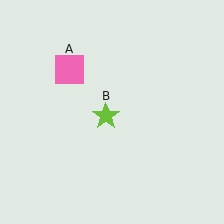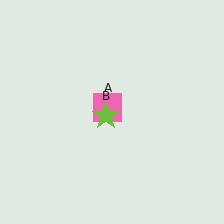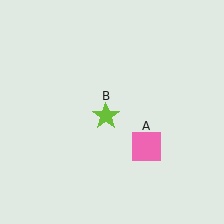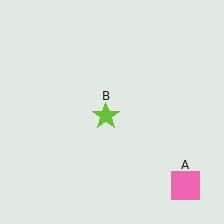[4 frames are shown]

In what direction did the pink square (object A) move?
The pink square (object A) moved down and to the right.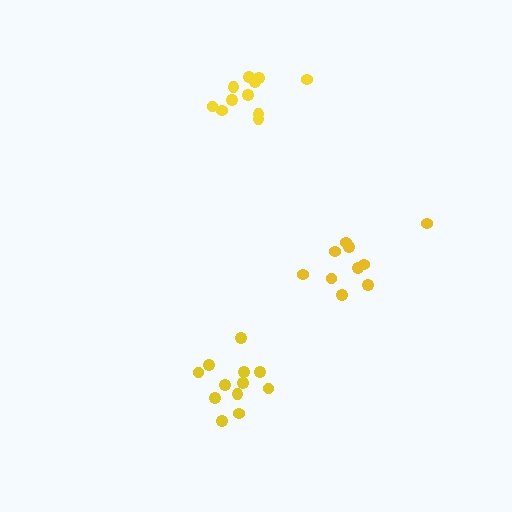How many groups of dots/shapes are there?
There are 3 groups.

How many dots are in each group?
Group 1: 12 dots, Group 2: 10 dots, Group 3: 11 dots (33 total).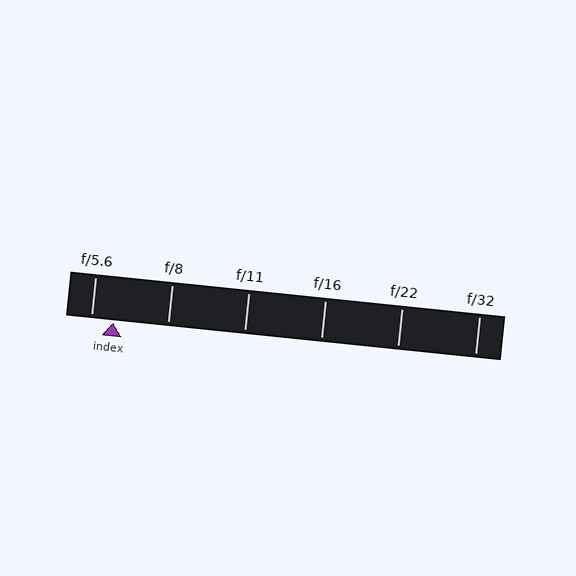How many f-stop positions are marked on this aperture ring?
There are 6 f-stop positions marked.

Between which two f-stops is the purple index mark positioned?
The index mark is between f/5.6 and f/8.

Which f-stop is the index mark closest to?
The index mark is closest to f/5.6.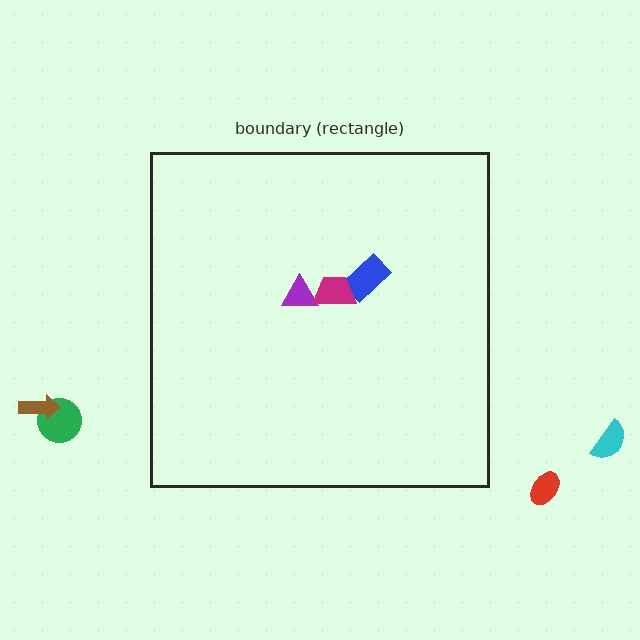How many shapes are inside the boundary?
3 inside, 4 outside.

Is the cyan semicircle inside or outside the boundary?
Outside.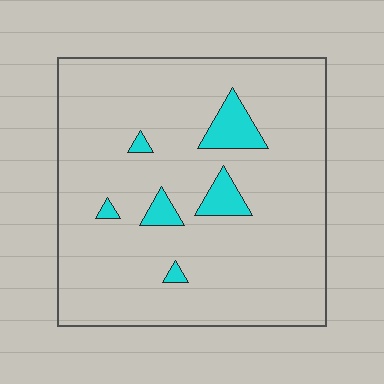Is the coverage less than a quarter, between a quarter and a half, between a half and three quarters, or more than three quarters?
Less than a quarter.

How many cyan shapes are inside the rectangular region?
6.